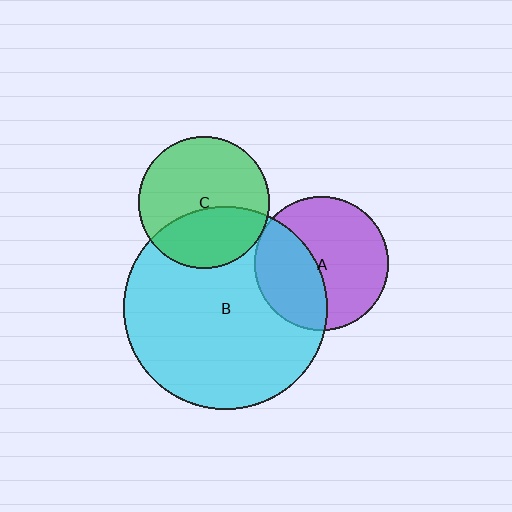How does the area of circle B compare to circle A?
Approximately 2.3 times.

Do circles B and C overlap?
Yes.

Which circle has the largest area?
Circle B (cyan).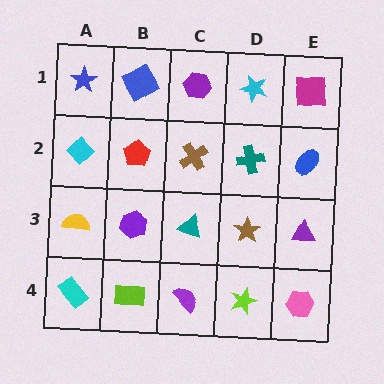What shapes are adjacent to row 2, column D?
A cyan star (row 1, column D), a brown star (row 3, column D), a brown cross (row 2, column C), a blue ellipse (row 2, column E).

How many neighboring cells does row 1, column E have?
2.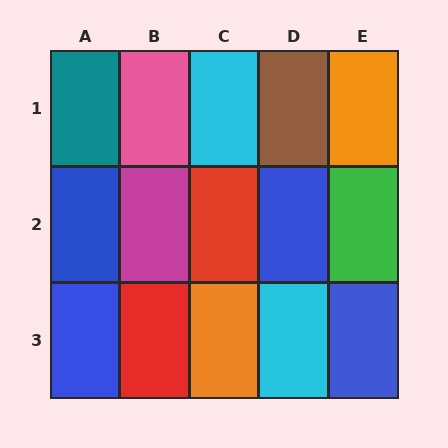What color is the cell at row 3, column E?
Blue.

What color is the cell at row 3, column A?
Blue.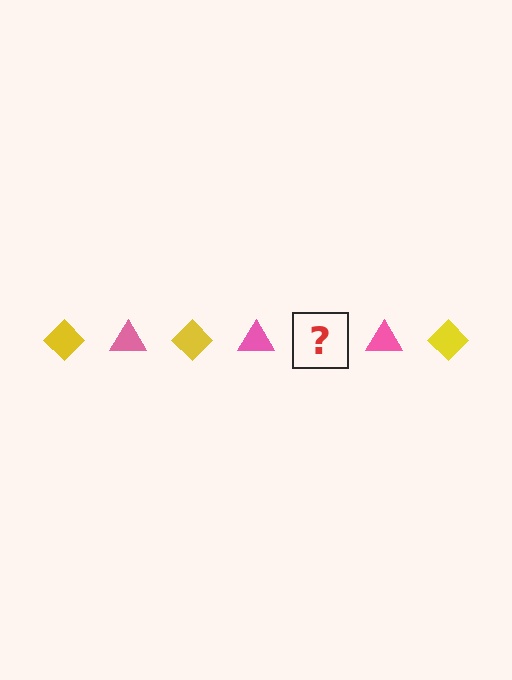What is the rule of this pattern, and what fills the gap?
The rule is that the pattern alternates between yellow diamond and pink triangle. The gap should be filled with a yellow diamond.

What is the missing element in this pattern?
The missing element is a yellow diamond.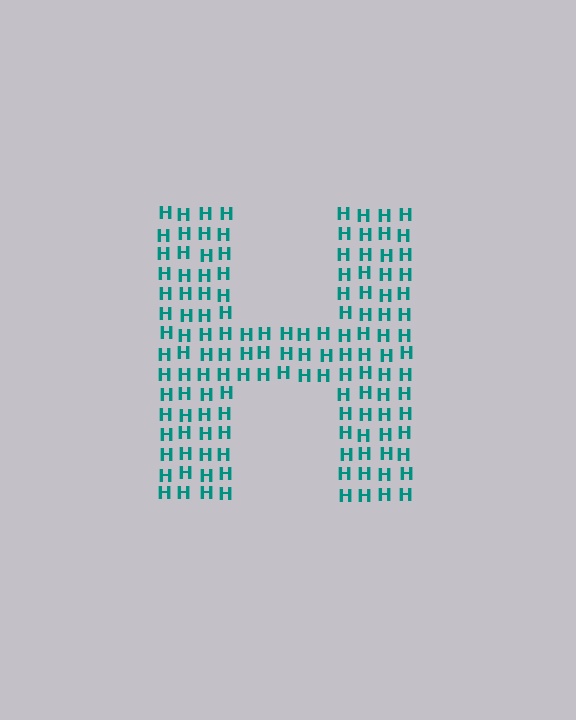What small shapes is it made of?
It is made of small letter H's.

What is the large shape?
The large shape is the letter H.